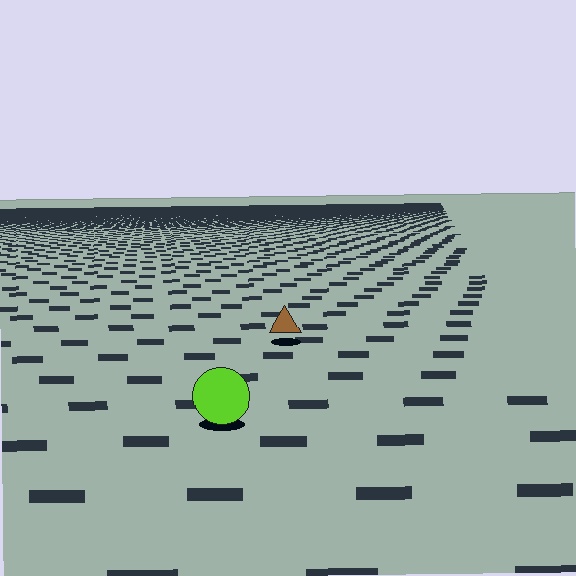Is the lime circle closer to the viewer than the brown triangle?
Yes. The lime circle is closer — you can tell from the texture gradient: the ground texture is coarser near it.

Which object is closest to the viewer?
The lime circle is closest. The texture marks near it are larger and more spread out.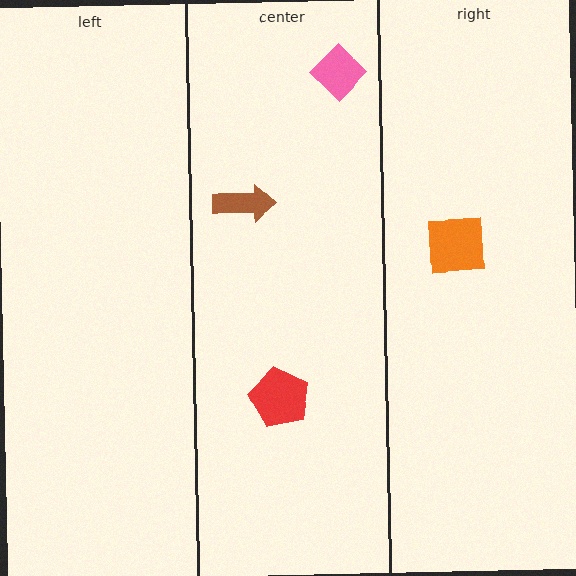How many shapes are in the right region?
1.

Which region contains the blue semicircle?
The center region.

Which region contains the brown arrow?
The center region.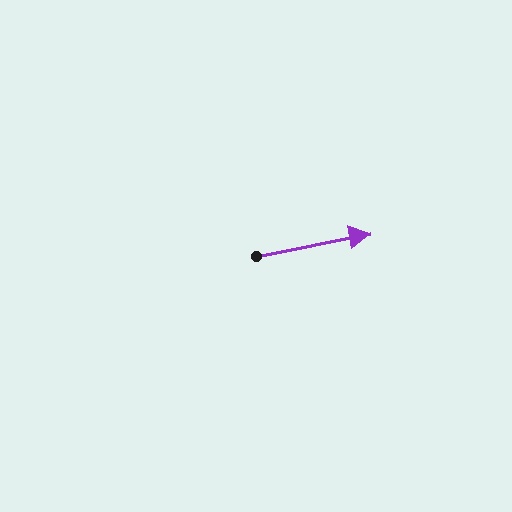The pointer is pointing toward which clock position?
Roughly 3 o'clock.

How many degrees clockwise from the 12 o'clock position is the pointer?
Approximately 79 degrees.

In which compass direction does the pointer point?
East.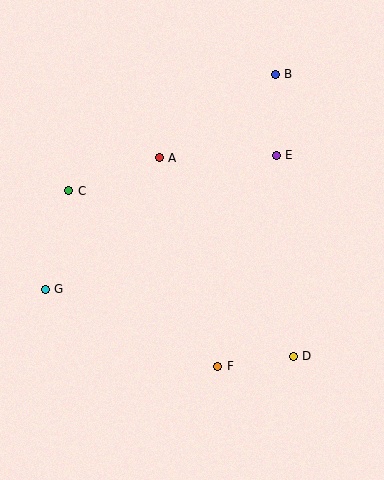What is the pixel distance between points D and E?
The distance between D and E is 202 pixels.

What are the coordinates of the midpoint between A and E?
The midpoint between A and E is at (217, 156).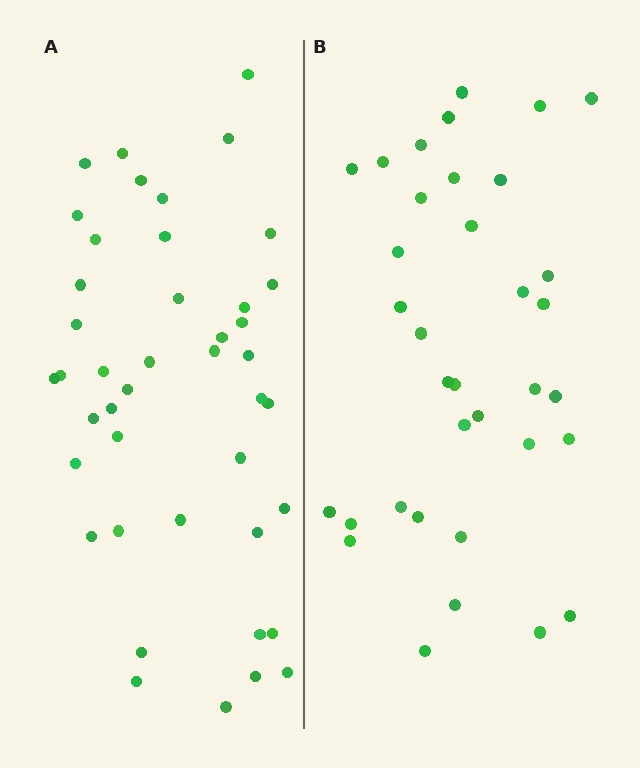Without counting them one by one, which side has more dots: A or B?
Region A (the left region) has more dots.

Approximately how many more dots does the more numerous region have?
Region A has roughly 8 or so more dots than region B.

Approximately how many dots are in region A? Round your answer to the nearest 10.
About 40 dots. (The exact count is 43, which rounds to 40.)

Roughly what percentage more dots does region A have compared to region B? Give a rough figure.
About 25% more.